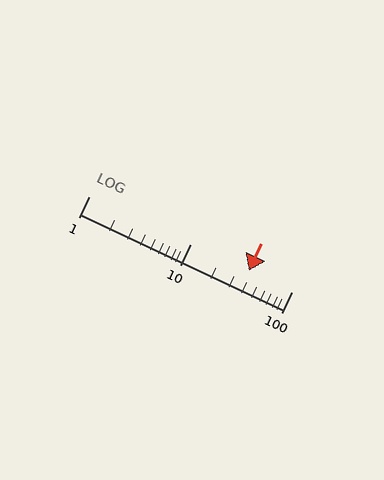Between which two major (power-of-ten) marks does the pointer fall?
The pointer is between 10 and 100.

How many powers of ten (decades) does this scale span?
The scale spans 2 decades, from 1 to 100.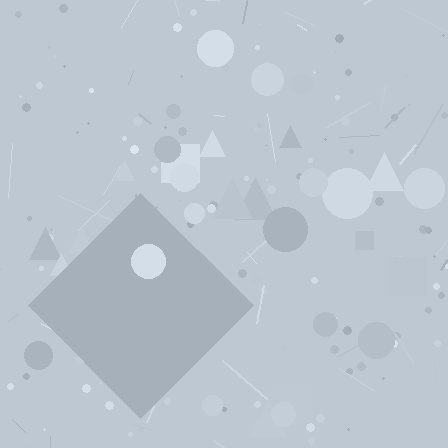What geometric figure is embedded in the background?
A diamond is embedded in the background.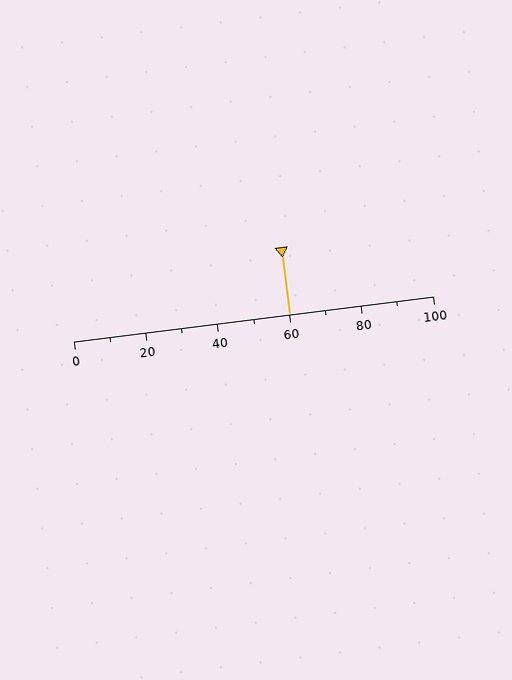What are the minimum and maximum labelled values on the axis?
The axis runs from 0 to 100.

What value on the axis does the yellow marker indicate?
The marker indicates approximately 60.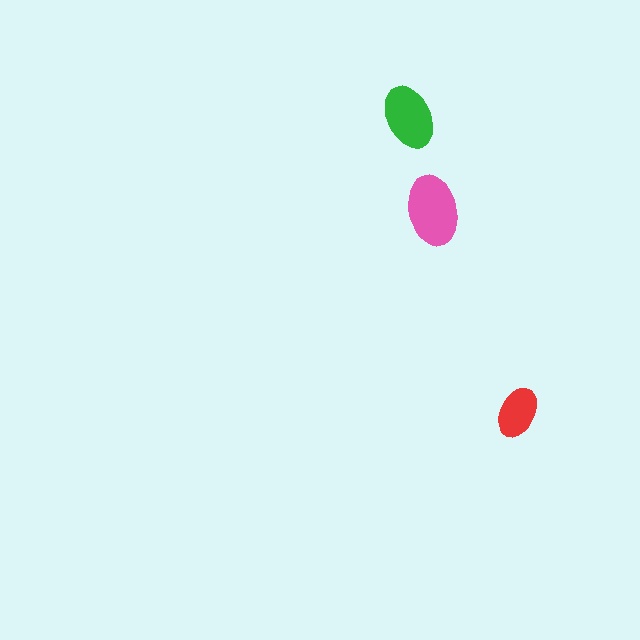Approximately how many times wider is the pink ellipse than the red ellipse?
About 1.5 times wider.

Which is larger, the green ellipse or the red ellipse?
The green one.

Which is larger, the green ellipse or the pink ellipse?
The pink one.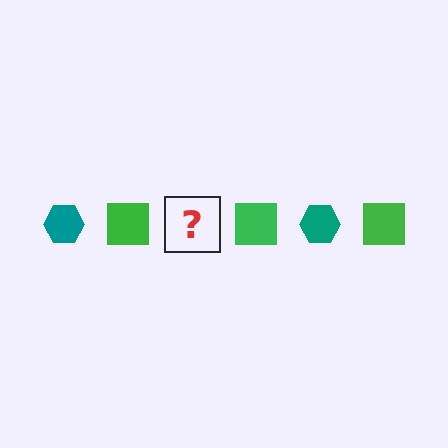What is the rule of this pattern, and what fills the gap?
The rule is that the pattern alternates between teal hexagon and green square. The gap should be filled with a teal hexagon.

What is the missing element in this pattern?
The missing element is a teal hexagon.